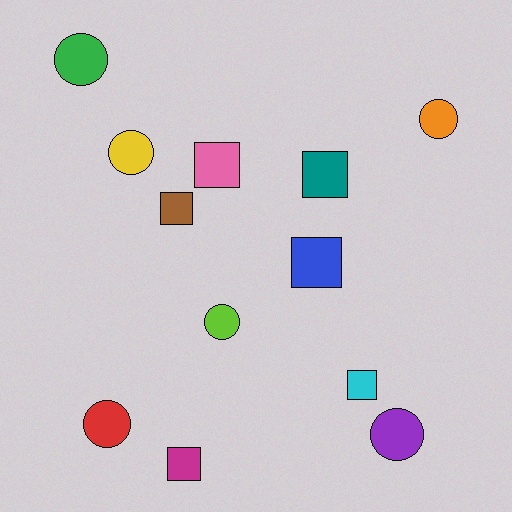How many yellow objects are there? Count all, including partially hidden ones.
There is 1 yellow object.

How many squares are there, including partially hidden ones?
There are 6 squares.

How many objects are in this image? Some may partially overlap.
There are 12 objects.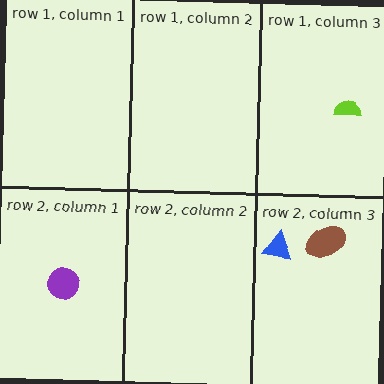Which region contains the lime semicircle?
The row 1, column 3 region.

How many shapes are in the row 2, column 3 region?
2.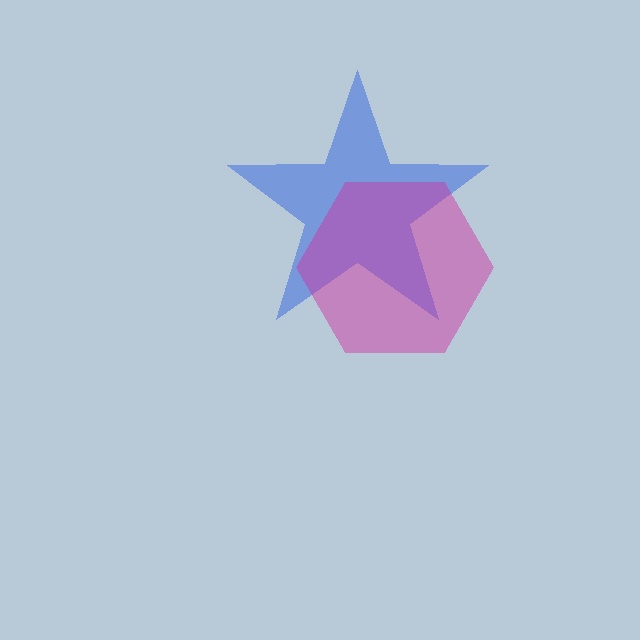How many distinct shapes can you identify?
There are 2 distinct shapes: a blue star, a magenta hexagon.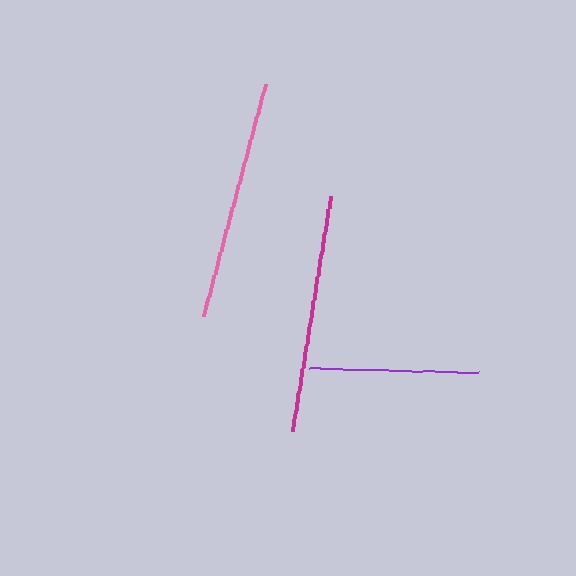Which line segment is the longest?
The pink line is the longest at approximately 241 pixels.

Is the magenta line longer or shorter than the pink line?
The pink line is longer than the magenta line.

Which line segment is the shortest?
The purple line is the shortest at approximately 169 pixels.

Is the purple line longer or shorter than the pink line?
The pink line is longer than the purple line.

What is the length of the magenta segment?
The magenta segment is approximately 239 pixels long.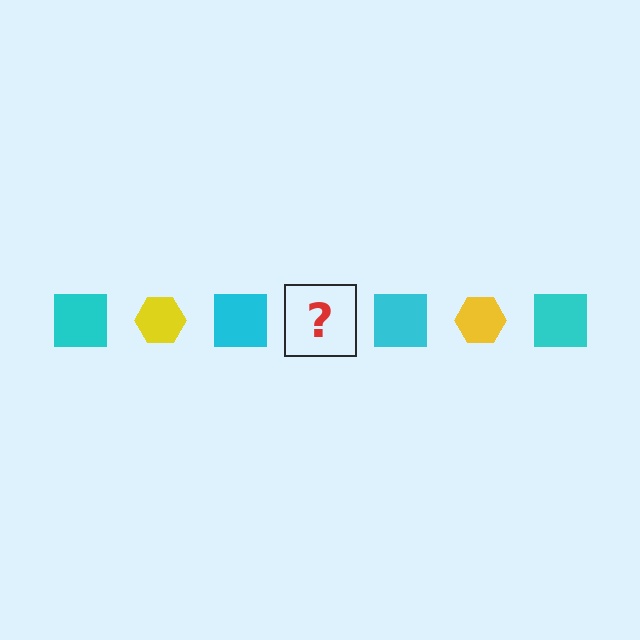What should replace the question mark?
The question mark should be replaced with a yellow hexagon.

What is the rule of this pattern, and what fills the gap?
The rule is that the pattern alternates between cyan square and yellow hexagon. The gap should be filled with a yellow hexagon.